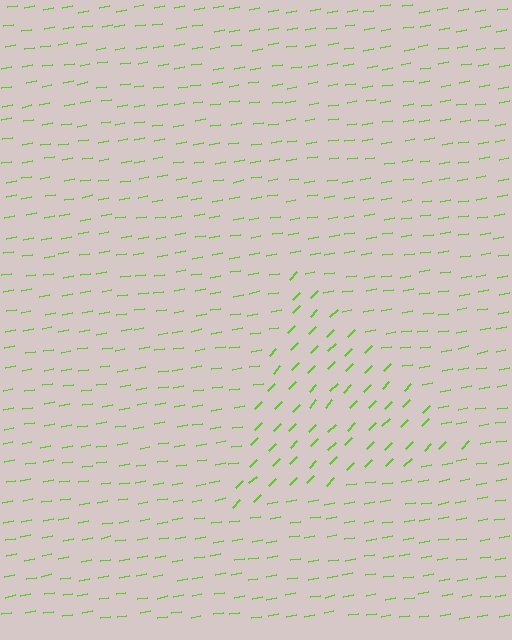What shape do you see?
I see a triangle.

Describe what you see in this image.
The image is filled with small lime line segments. A triangle region in the image has lines oriented differently from the surrounding lines, creating a visible texture boundary.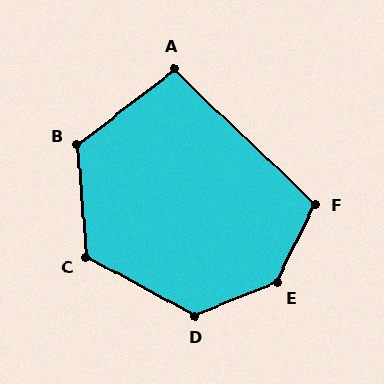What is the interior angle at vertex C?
Approximately 123 degrees (obtuse).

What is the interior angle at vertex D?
Approximately 129 degrees (obtuse).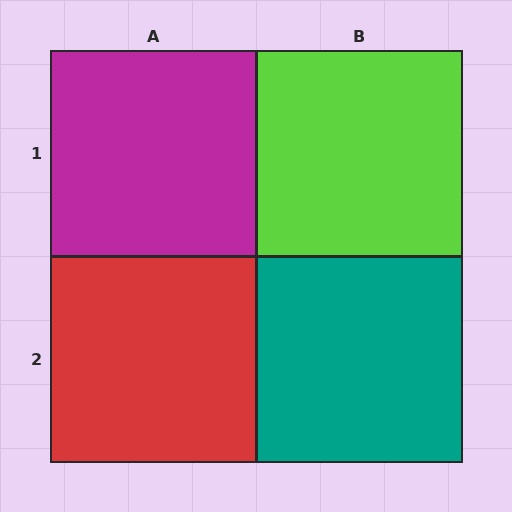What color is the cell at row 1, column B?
Lime.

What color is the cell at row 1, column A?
Magenta.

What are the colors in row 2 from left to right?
Red, teal.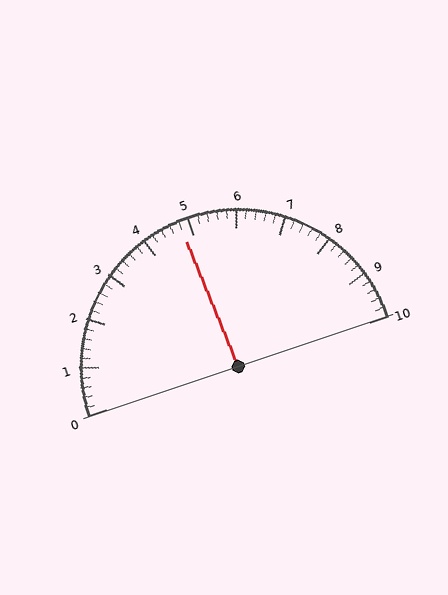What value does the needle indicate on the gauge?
The needle indicates approximately 4.8.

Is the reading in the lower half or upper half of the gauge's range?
The reading is in the lower half of the range (0 to 10).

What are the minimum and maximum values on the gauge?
The gauge ranges from 0 to 10.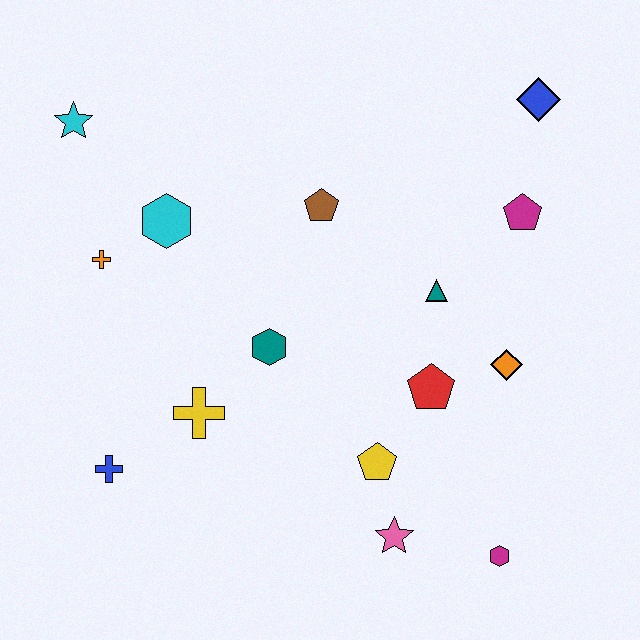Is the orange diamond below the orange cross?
Yes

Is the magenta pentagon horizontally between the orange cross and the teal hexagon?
No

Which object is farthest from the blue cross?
The blue diamond is farthest from the blue cross.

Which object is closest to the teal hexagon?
The yellow cross is closest to the teal hexagon.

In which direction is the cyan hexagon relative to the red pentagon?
The cyan hexagon is to the left of the red pentagon.